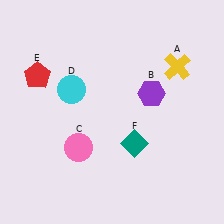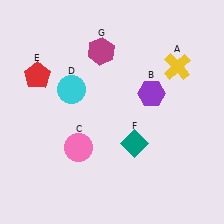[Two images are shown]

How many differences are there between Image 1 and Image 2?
There is 1 difference between the two images.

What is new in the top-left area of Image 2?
A magenta hexagon (G) was added in the top-left area of Image 2.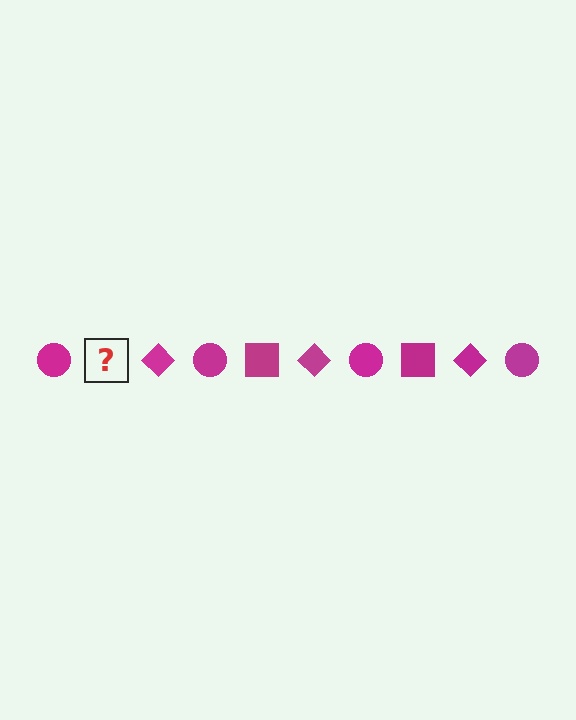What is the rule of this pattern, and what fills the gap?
The rule is that the pattern cycles through circle, square, diamond shapes in magenta. The gap should be filled with a magenta square.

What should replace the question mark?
The question mark should be replaced with a magenta square.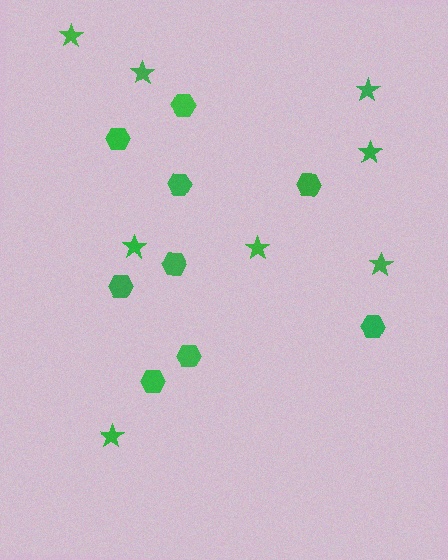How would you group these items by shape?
There are 2 groups: one group of hexagons (9) and one group of stars (8).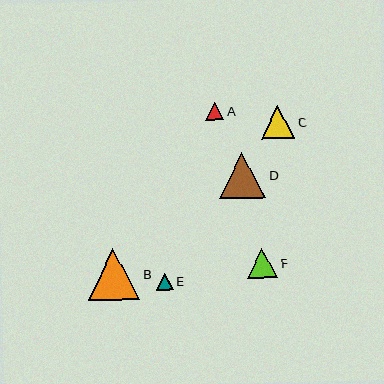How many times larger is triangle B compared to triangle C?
Triangle B is approximately 1.6 times the size of triangle C.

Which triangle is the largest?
Triangle B is the largest with a size of approximately 52 pixels.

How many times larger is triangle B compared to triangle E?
Triangle B is approximately 3.0 times the size of triangle E.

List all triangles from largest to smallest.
From largest to smallest: B, D, C, F, A, E.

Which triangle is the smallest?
Triangle E is the smallest with a size of approximately 17 pixels.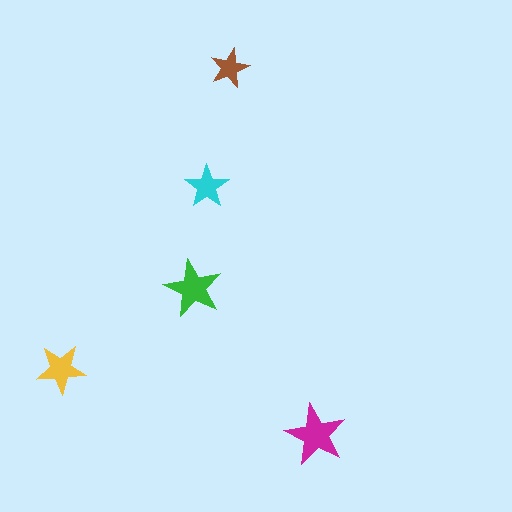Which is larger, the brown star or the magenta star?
The magenta one.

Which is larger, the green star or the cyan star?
The green one.